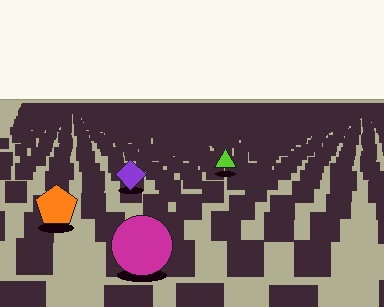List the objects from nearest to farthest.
From nearest to farthest: the magenta circle, the orange pentagon, the purple diamond, the lime triangle.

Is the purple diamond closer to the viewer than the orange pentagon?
No. The orange pentagon is closer — you can tell from the texture gradient: the ground texture is coarser near it.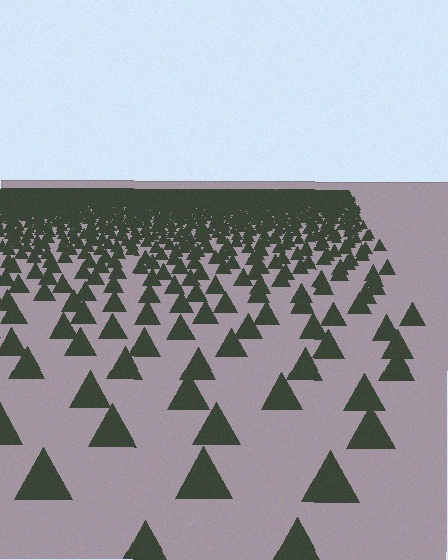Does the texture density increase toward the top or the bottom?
Density increases toward the top.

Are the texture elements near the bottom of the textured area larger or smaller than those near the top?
Larger. Near the bottom, elements are closer to the viewer and appear at a bigger on-screen size.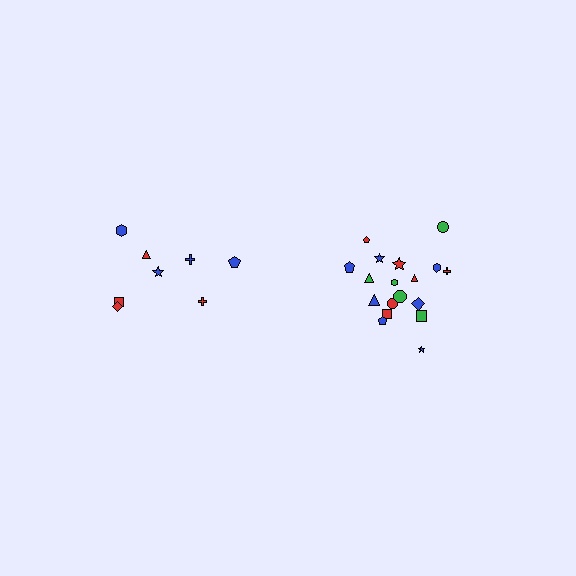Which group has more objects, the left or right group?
The right group.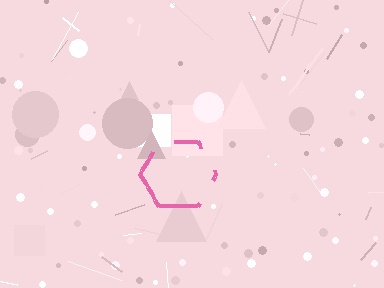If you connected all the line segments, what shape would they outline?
They would outline a hexagon.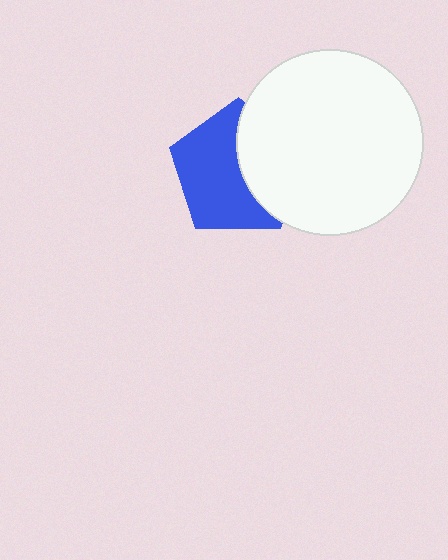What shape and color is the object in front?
The object in front is a white circle.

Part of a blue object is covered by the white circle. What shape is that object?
It is a pentagon.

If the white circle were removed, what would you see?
You would see the complete blue pentagon.